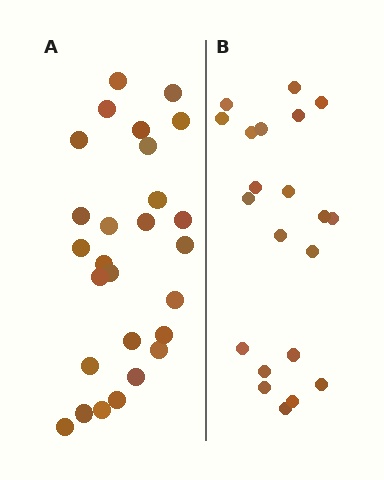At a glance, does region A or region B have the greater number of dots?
Region A (the left region) has more dots.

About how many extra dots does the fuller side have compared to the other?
Region A has about 6 more dots than region B.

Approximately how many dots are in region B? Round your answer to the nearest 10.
About 20 dots. (The exact count is 21, which rounds to 20.)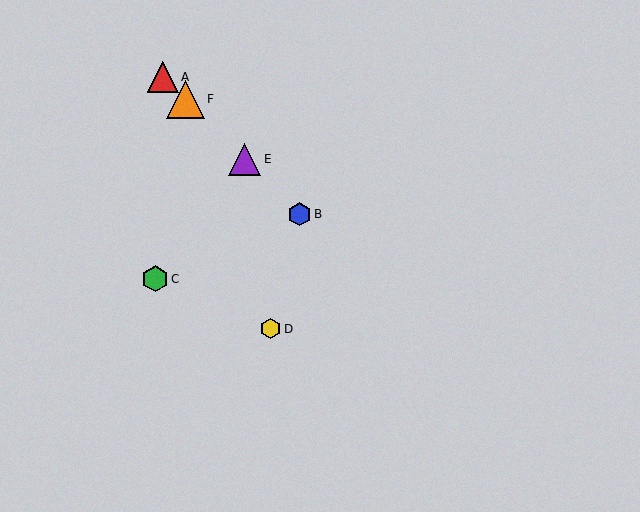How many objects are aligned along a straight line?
4 objects (A, B, E, F) are aligned along a straight line.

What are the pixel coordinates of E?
Object E is at (245, 159).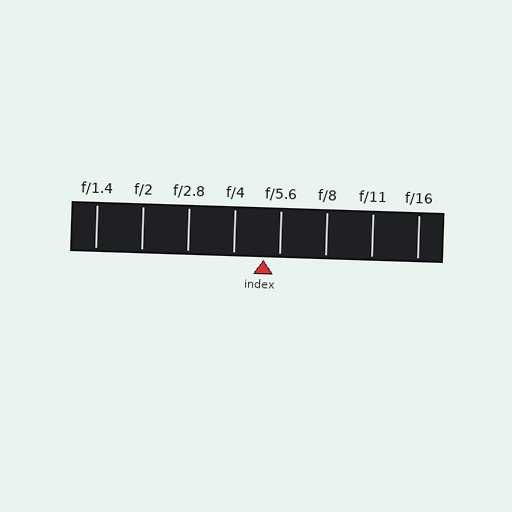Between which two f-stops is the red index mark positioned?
The index mark is between f/4 and f/5.6.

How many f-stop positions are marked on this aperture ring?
There are 8 f-stop positions marked.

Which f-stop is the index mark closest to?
The index mark is closest to f/5.6.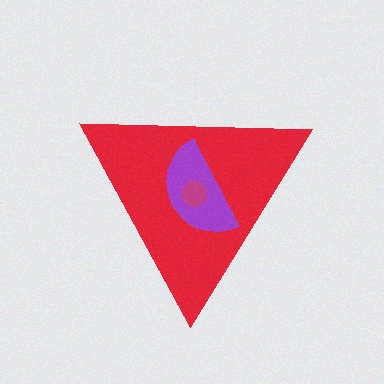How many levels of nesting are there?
3.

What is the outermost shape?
The red triangle.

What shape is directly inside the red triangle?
The purple semicircle.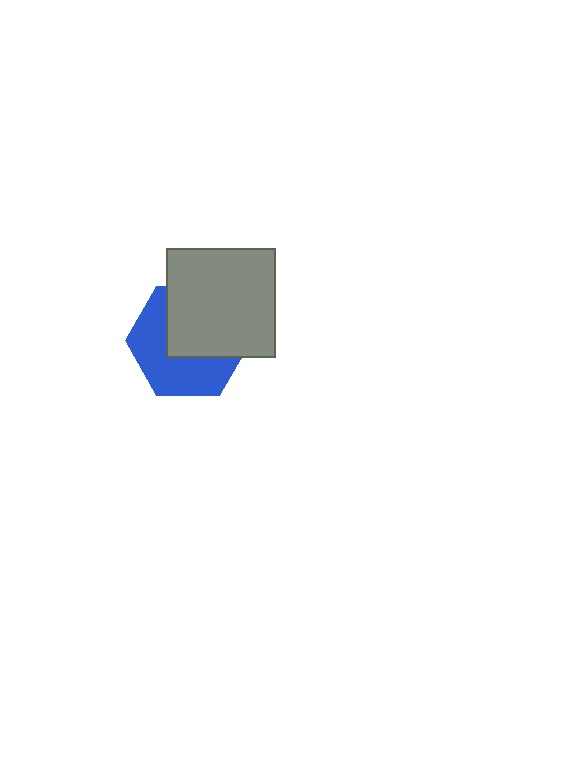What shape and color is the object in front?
The object in front is a gray rectangle.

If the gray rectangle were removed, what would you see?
You would see the complete blue hexagon.